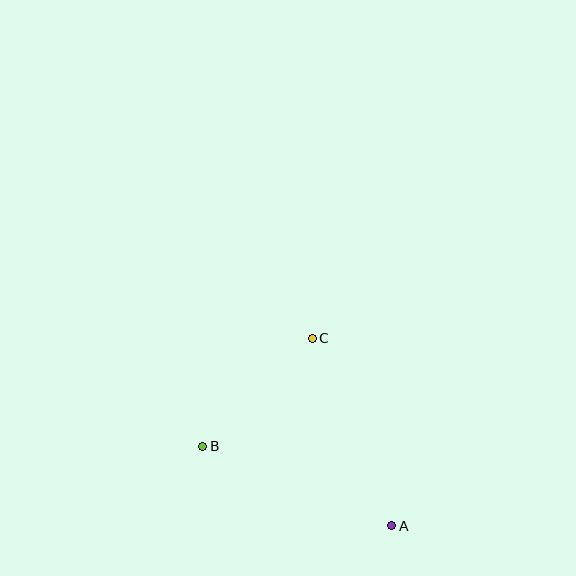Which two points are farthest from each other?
Points A and B are farthest from each other.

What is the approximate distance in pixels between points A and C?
The distance between A and C is approximately 204 pixels.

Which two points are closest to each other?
Points B and C are closest to each other.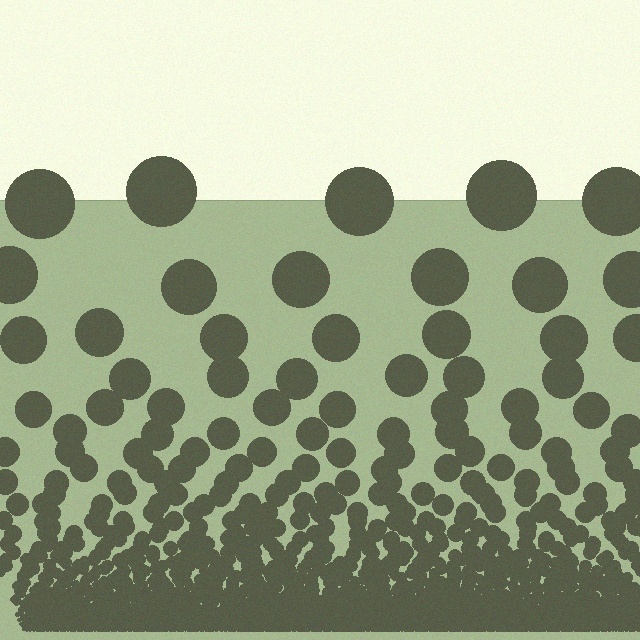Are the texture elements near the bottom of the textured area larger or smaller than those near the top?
Smaller. The gradient is inverted — elements near the bottom are smaller and denser.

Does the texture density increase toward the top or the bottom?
Density increases toward the bottom.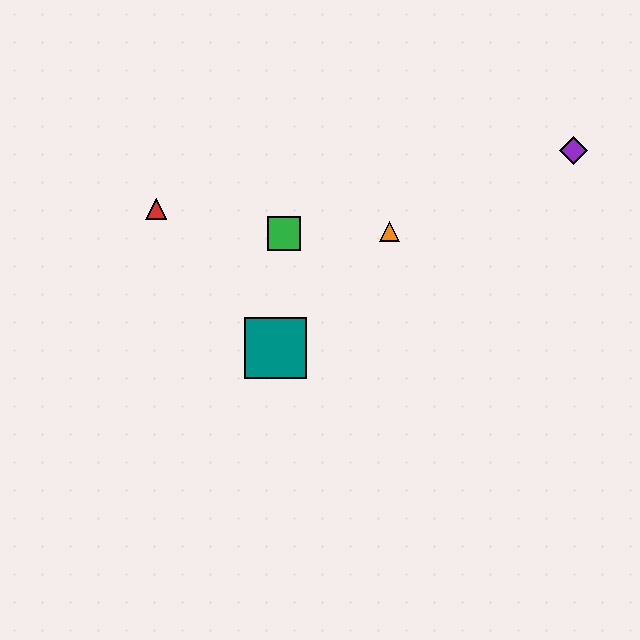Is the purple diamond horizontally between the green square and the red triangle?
No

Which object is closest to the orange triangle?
The green square is closest to the orange triangle.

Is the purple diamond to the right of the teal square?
Yes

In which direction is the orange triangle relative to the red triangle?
The orange triangle is to the right of the red triangle.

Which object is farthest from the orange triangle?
The red triangle is farthest from the orange triangle.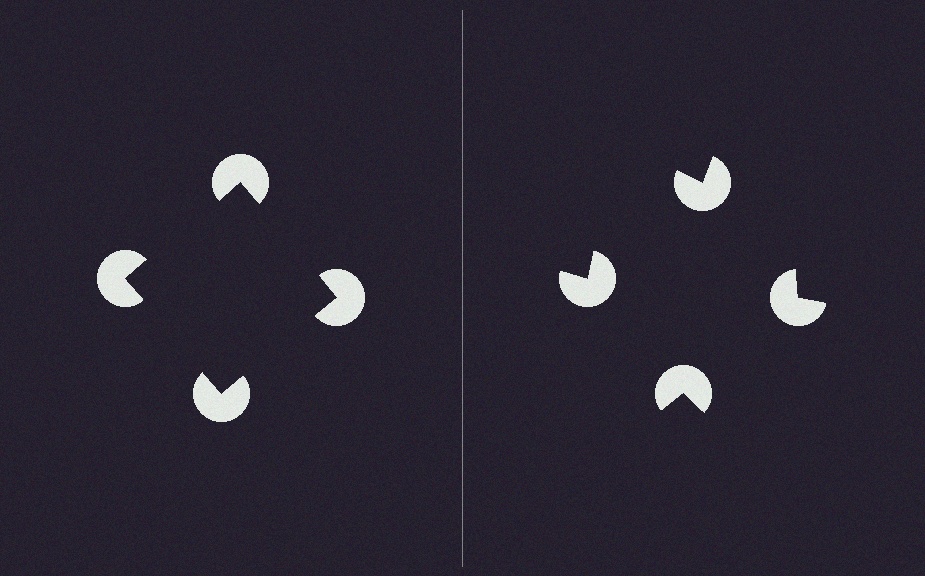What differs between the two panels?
The pac-man discs are positioned identically on both sides; only the wedge orientations differ. On the left they align to a square; on the right they are misaligned.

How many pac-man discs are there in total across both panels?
8 — 4 on each side.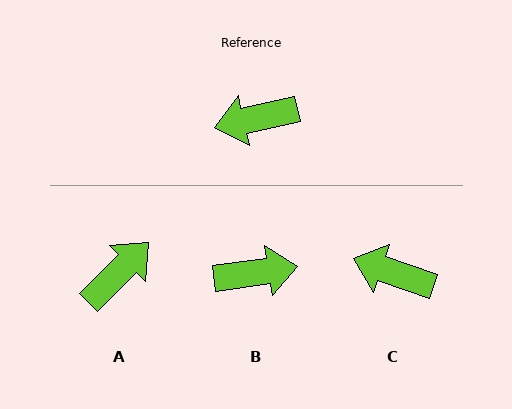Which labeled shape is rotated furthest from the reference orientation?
B, about 176 degrees away.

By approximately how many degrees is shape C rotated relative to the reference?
Approximately 31 degrees clockwise.